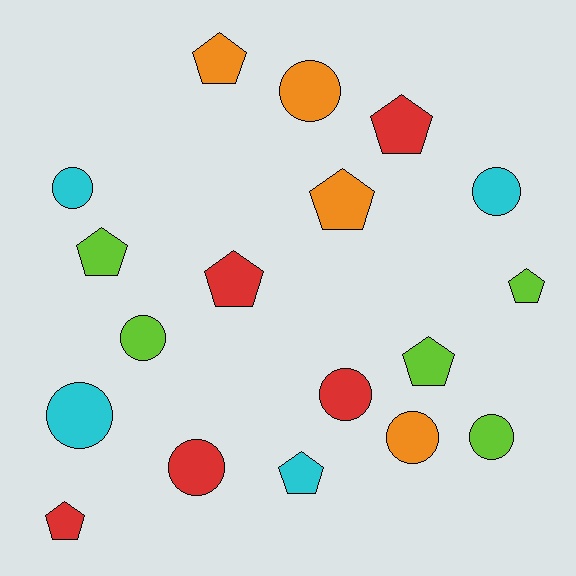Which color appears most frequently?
Lime, with 5 objects.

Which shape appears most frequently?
Pentagon, with 9 objects.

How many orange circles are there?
There are 2 orange circles.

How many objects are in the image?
There are 18 objects.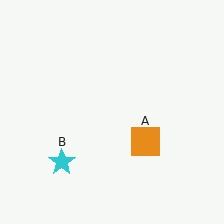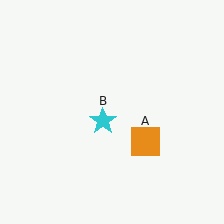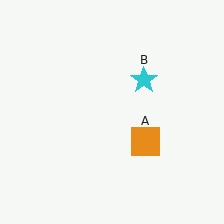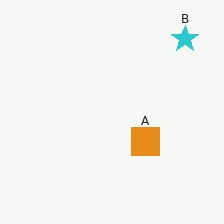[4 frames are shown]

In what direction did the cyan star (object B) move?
The cyan star (object B) moved up and to the right.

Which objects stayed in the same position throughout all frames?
Orange square (object A) remained stationary.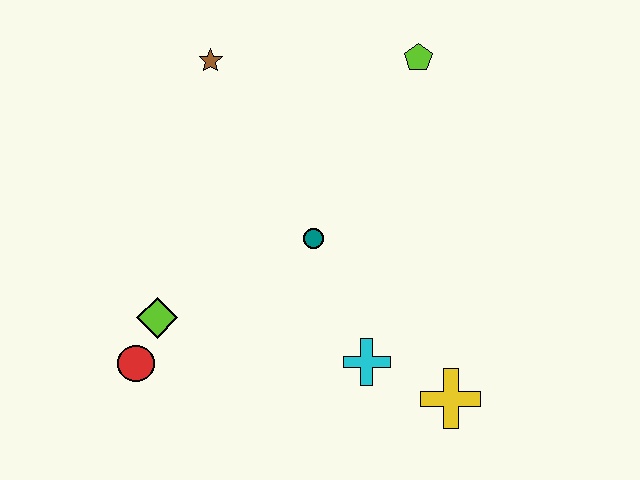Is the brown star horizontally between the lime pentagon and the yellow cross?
No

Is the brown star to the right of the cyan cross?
No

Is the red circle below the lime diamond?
Yes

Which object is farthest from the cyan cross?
The brown star is farthest from the cyan cross.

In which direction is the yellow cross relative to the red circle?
The yellow cross is to the right of the red circle.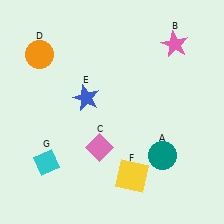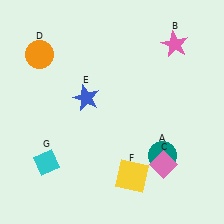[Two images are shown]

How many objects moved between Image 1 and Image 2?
1 object moved between the two images.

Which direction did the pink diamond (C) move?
The pink diamond (C) moved right.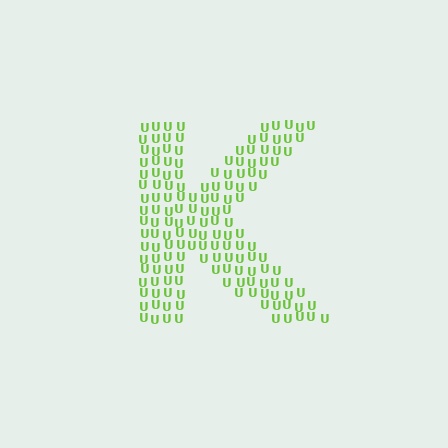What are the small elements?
The small elements are letter U's.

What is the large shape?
The large shape is the letter K.